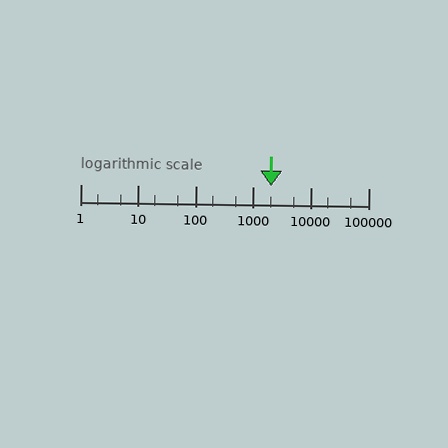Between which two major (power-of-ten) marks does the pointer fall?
The pointer is between 1000 and 10000.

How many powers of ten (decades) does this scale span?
The scale spans 5 decades, from 1 to 100000.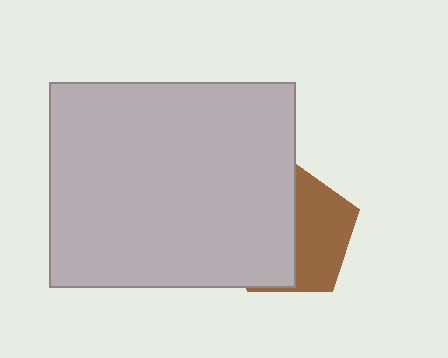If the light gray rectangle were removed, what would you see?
You would see the complete brown pentagon.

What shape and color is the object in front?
The object in front is a light gray rectangle.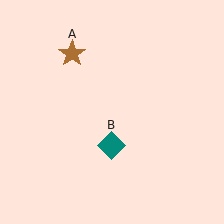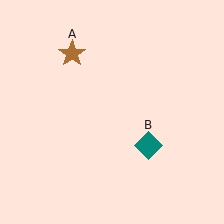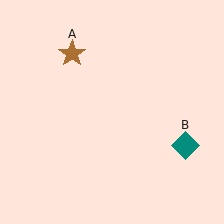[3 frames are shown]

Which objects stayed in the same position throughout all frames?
Brown star (object A) remained stationary.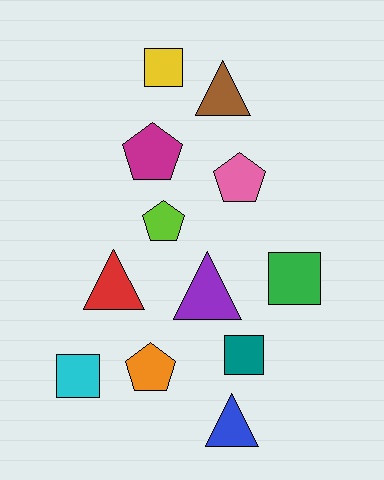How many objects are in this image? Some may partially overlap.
There are 12 objects.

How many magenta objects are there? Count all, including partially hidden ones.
There is 1 magenta object.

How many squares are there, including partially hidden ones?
There are 4 squares.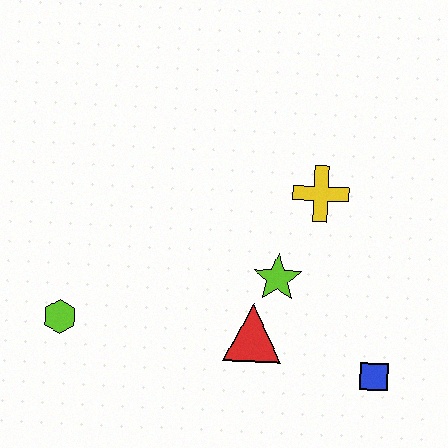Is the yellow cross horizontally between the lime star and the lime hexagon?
No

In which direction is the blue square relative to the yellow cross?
The blue square is below the yellow cross.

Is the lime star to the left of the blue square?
Yes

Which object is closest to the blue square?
The red triangle is closest to the blue square.